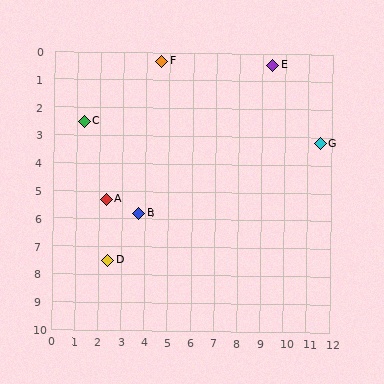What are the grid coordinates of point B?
Point B is at approximately (3.7, 5.8).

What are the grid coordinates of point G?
Point G is at approximately (11.5, 3.2).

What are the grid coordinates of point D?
Point D is at approximately (2.4, 7.5).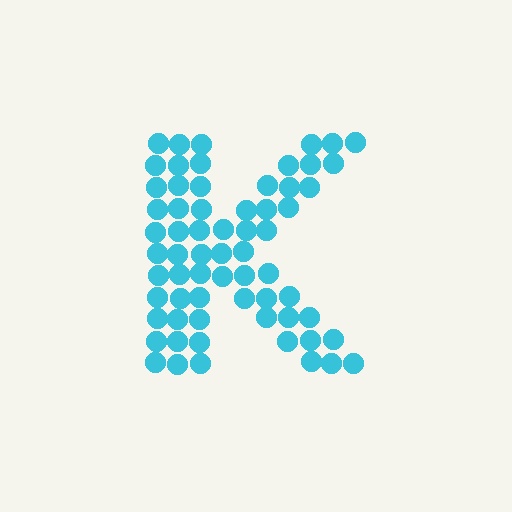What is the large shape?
The large shape is the letter K.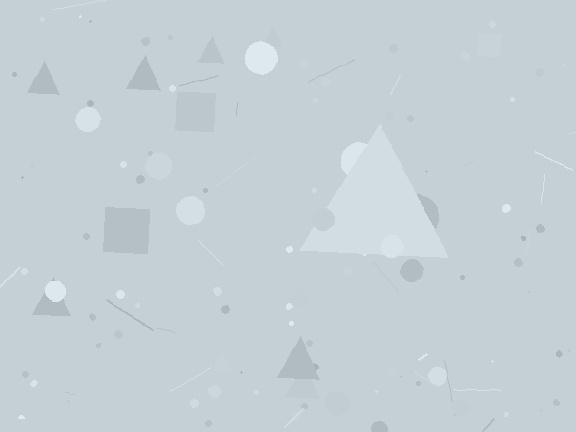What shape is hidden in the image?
A triangle is hidden in the image.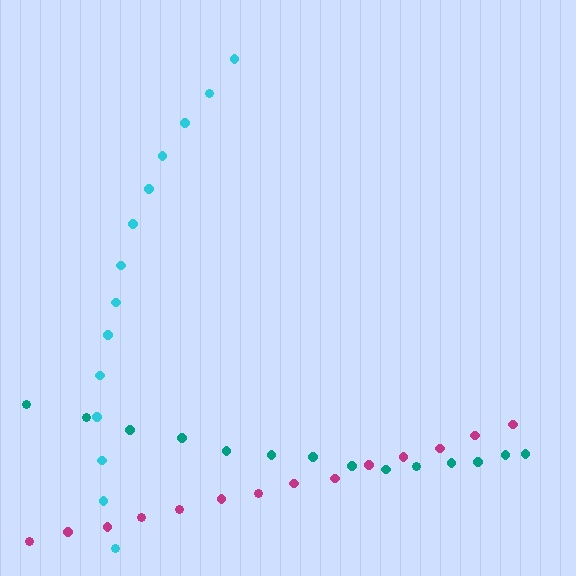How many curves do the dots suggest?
There are 3 distinct paths.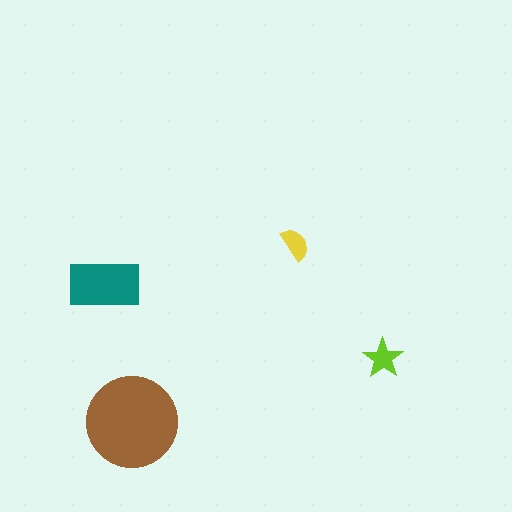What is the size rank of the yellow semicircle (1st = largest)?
4th.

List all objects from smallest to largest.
The yellow semicircle, the lime star, the teal rectangle, the brown circle.